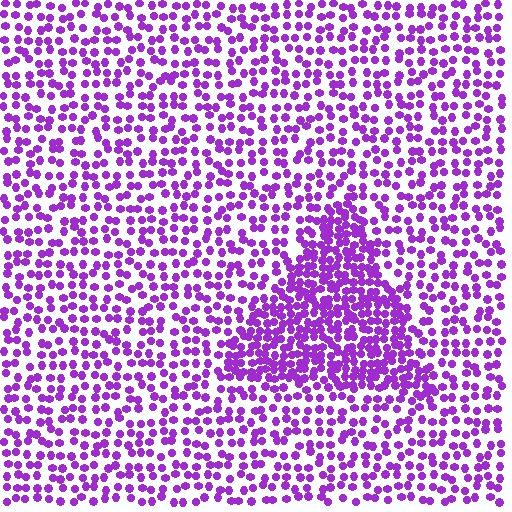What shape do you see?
I see a triangle.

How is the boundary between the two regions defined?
The boundary is defined by a change in element density (approximately 2.0x ratio). All elements are the same color, size, and shape.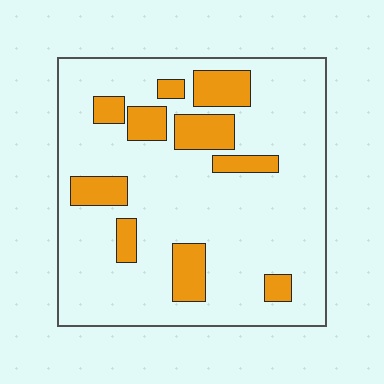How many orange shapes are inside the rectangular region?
10.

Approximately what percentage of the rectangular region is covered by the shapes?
Approximately 20%.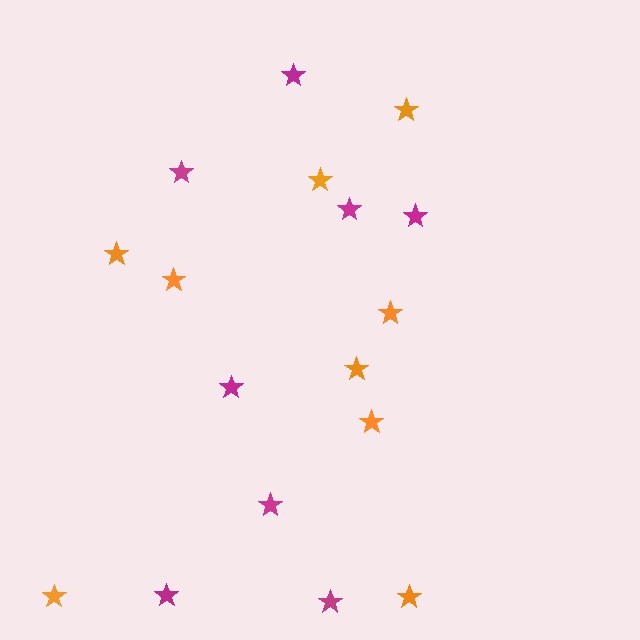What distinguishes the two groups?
There are 2 groups: one group of magenta stars (8) and one group of orange stars (9).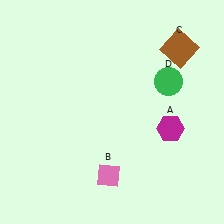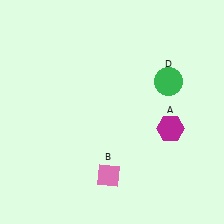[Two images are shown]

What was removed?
The brown square (C) was removed in Image 2.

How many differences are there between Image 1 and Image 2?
There is 1 difference between the two images.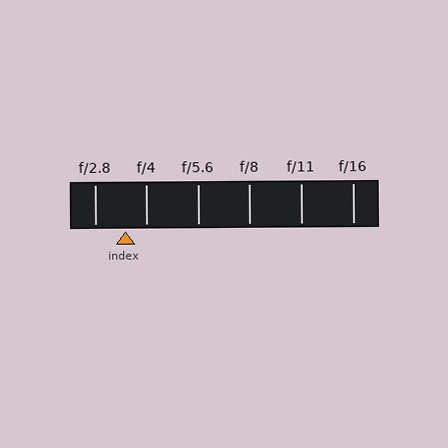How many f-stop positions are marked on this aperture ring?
There are 6 f-stop positions marked.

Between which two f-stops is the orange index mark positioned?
The index mark is between f/2.8 and f/4.